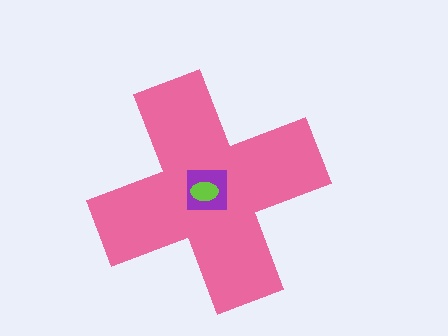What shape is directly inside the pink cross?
The purple square.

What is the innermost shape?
The lime ellipse.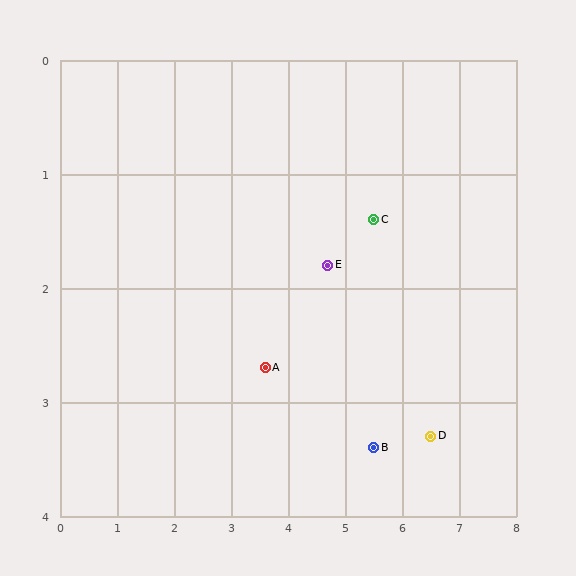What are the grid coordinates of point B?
Point B is at approximately (5.5, 3.4).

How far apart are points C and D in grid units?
Points C and D are about 2.1 grid units apart.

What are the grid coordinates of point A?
Point A is at approximately (3.6, 2.7).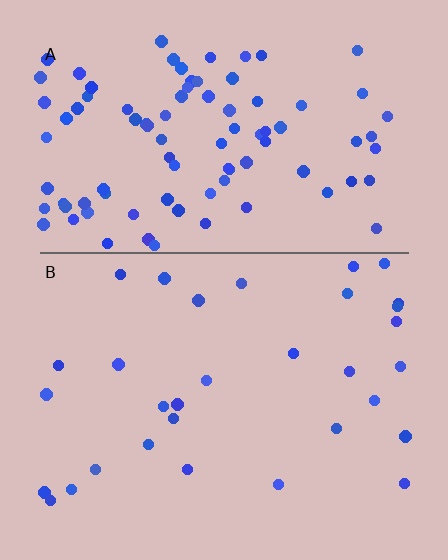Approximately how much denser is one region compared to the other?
Approximately 2.9× — region A over region B.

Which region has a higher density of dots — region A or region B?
A (the top).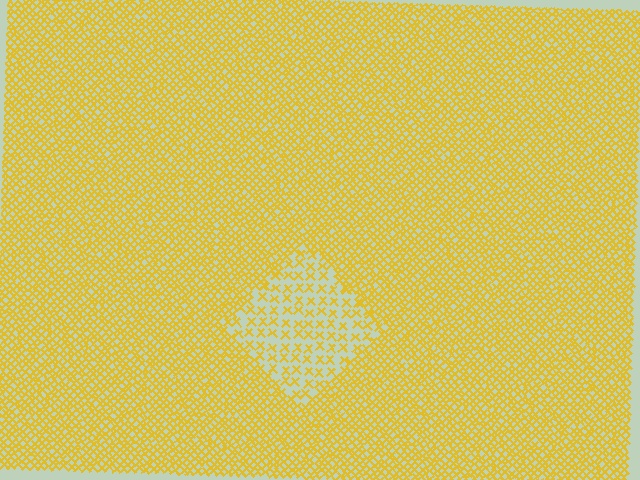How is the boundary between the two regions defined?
The boundary is defined by a change in element density (approximately 2.5x ratio). All elements are the same color, size, and shape.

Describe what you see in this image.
The image contains small yellow elements arranged at two different densities. A diamond-shaped region is visible where the elements are less densely packed than the surrounding area.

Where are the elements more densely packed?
The elements are more densely packed outside the diamond boundary.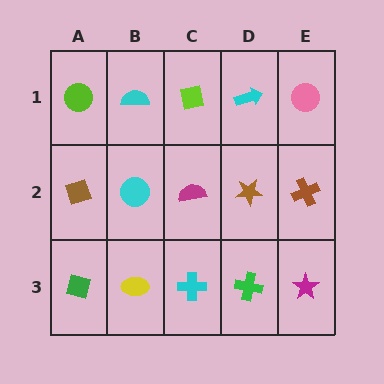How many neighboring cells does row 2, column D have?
4.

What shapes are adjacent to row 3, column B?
A cyan circle (row 2, column B), a green diamond (row 3, column A), a cyan cross (row 3, column C).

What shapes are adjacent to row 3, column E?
A brown cross (row 2, column E), a green cross (row 3, column D).